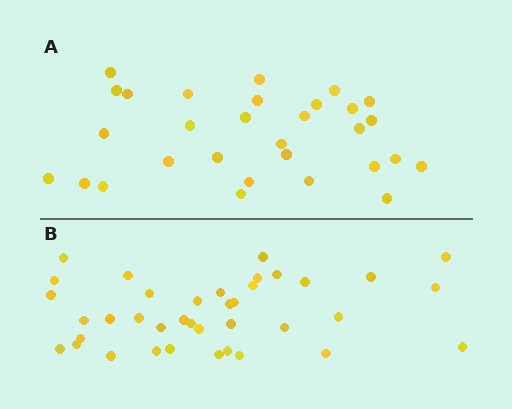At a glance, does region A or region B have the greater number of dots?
Region B (the bottom region) has more dots.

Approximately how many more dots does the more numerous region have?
Region B has roughly 8 or so more dots than region A.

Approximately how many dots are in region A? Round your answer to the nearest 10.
About 30 dots.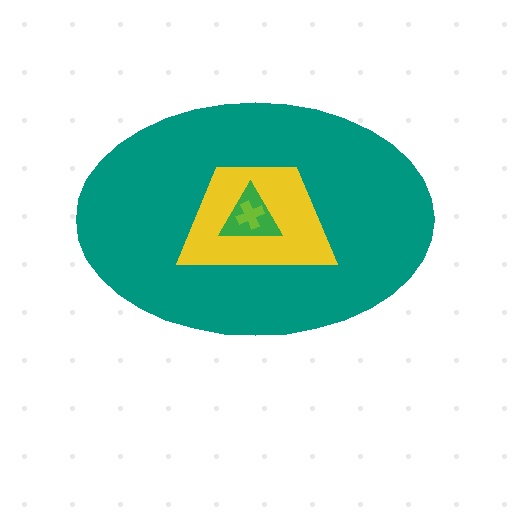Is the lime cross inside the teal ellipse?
Yes.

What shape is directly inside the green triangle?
The lime cross.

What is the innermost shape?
The lime cross.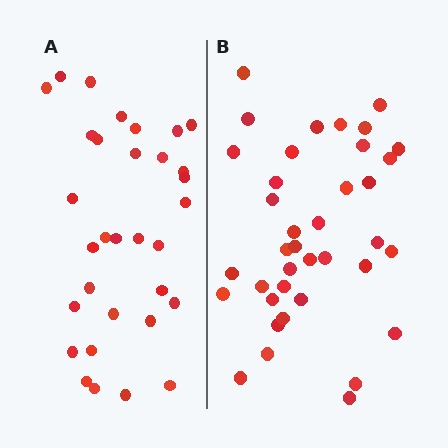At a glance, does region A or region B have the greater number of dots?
Region B (the right region) has more dots.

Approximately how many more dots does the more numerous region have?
Region B has about 6 more dots than region A.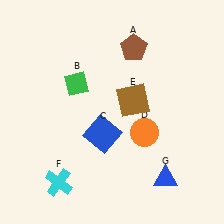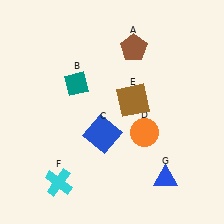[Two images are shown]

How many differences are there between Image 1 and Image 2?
There is 1 difference between the two images.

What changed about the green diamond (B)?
In Image 1, B is green. In Image 2, it changed to teal.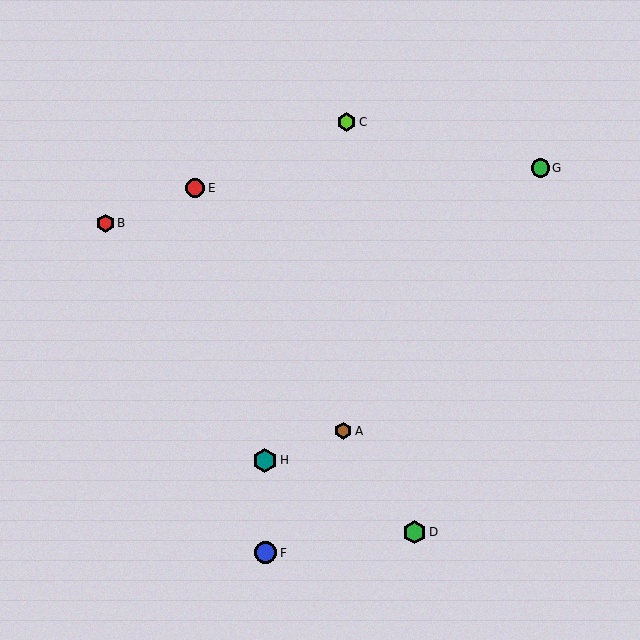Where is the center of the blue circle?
The center of the blue circle is at (266, 553).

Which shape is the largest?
The teal hexagon (labeled H) is the largest.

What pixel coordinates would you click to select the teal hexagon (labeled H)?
Click at (265, 460) to select the teal hexagon H.